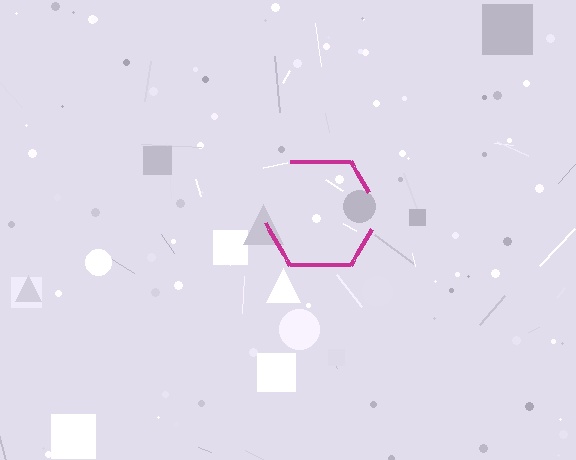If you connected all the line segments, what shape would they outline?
They would outline a hexagon.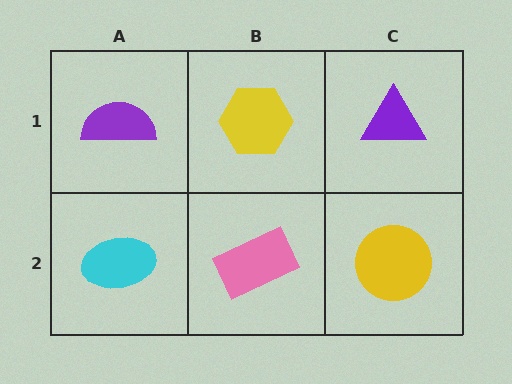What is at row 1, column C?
A purple triangle.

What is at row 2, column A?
A cyan ellipse.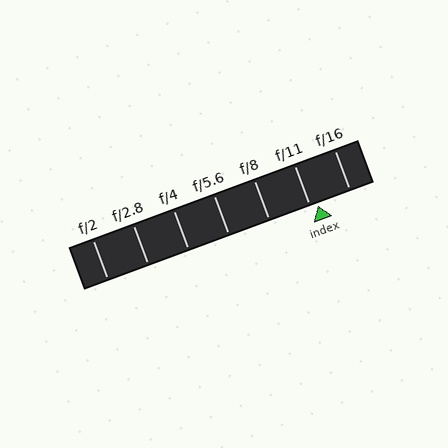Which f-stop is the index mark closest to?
The index mark is closest to f/11.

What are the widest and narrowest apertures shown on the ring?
The widest aperture shown is f/2 and the narrowest is f/16.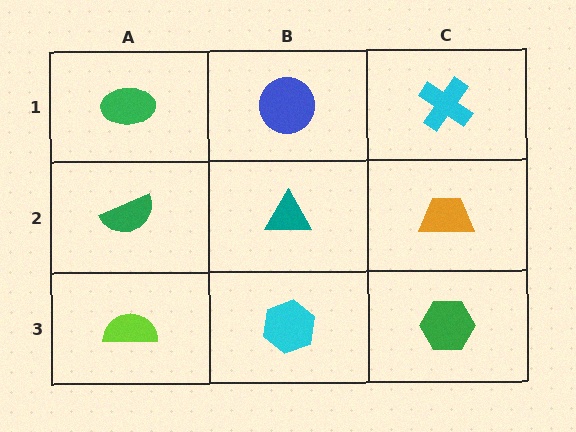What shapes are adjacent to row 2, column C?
A cyan cross (row 1, column C), a green hexagon (row 3, column C), a teal triangle (row 2, column B).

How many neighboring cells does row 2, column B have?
4.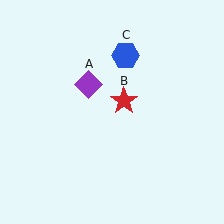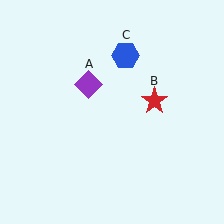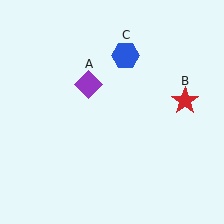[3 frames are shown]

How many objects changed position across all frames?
1 object changed position: red star (object B).